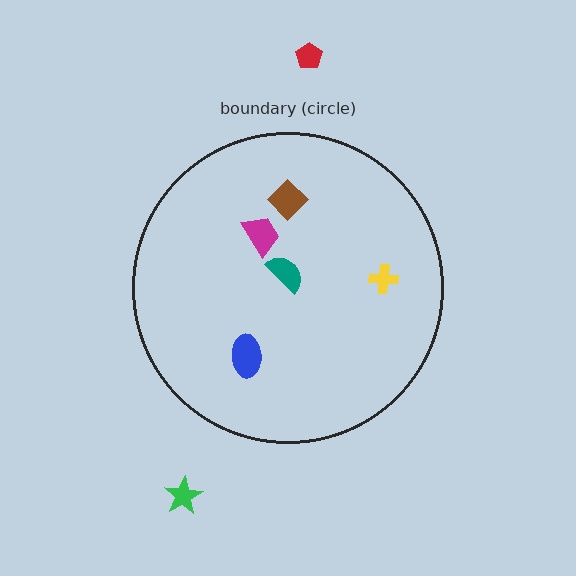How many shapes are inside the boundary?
5 inside, 2 outside.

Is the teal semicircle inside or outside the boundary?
Inside.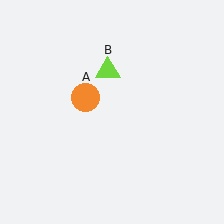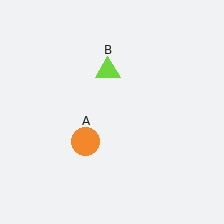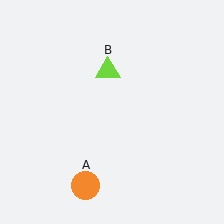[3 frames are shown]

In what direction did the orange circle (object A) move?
The orange circle (object A) moved down.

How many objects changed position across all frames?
1 object changed position: orange circle (object A).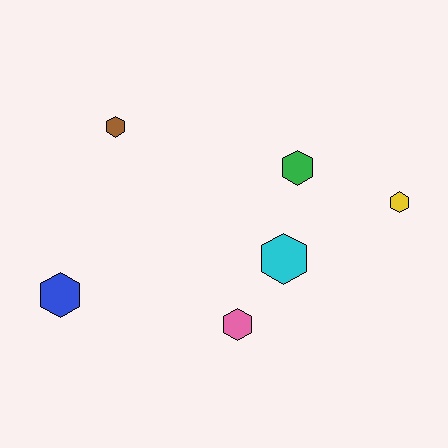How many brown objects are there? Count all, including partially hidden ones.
There is 1 brown object.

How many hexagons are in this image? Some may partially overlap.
There are 6 hexagons.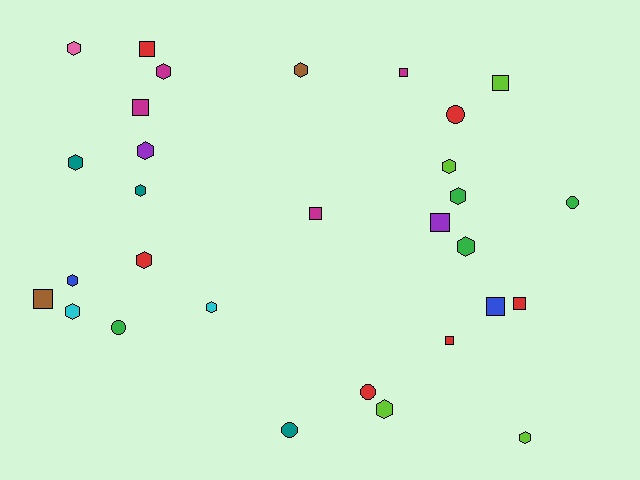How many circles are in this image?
There are 5 circles.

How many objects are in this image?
There are 30 objects.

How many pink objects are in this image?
There is 1 pink object.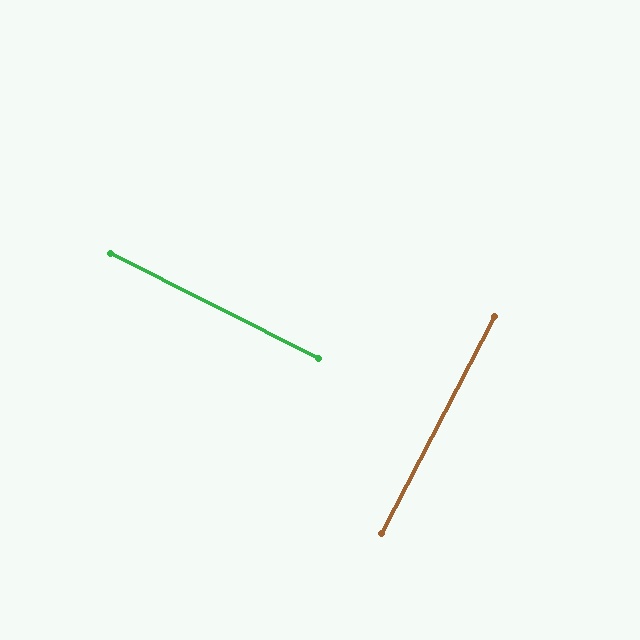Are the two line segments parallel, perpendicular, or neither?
Perpendicular — they meet at approximately 89°.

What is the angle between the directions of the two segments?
Approximately 89 degrees.